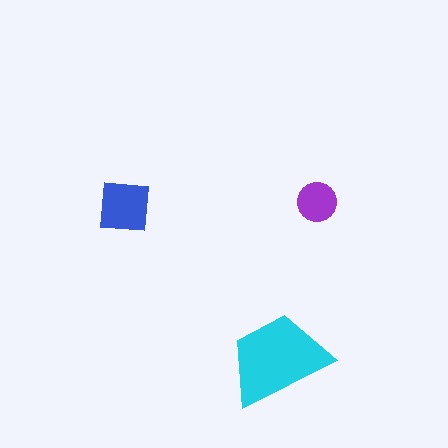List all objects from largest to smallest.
The cyan trapezoid, the blue square, the purple circle.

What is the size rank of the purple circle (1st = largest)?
3rd.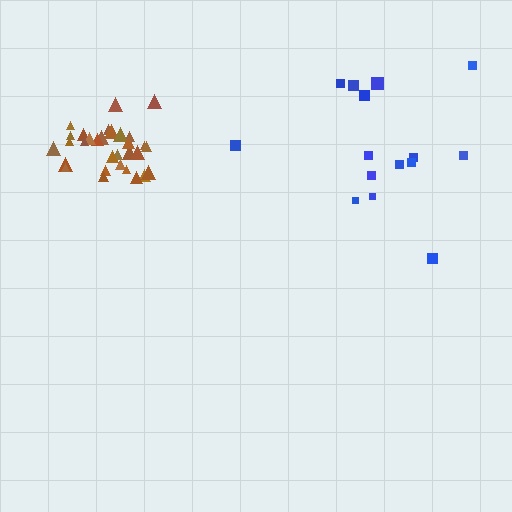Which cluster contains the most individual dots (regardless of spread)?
Brown (31).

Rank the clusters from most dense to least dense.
brown, blue.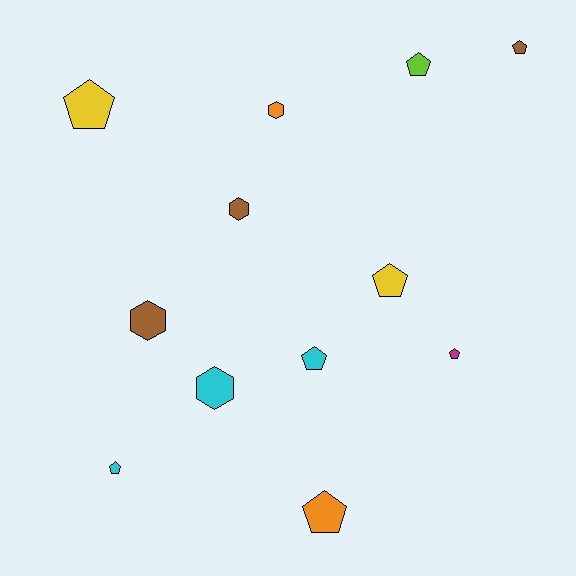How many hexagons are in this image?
There are 4 hexagons.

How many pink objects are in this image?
There are no pink objects.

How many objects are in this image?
There are 12 objects.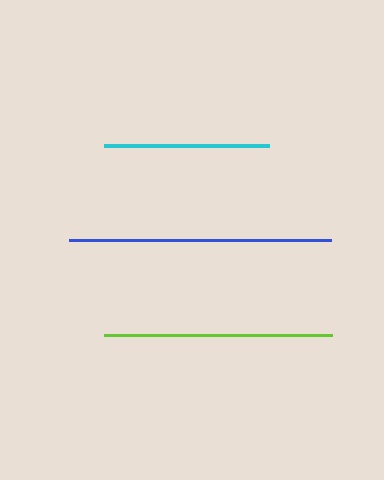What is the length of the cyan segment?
The cyan segment is approximately 165 pixels long.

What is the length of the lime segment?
The lime segment is approximately 228 pixels long.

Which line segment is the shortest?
The cyan line is the shortest at approximately 165 pixels.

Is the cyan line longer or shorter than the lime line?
The lime line is longer than the cyan line.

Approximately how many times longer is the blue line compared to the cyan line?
The blue line is approximately 1.6 times the length of the cyan line.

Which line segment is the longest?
The blue line is the longest at approximately 262 pixels.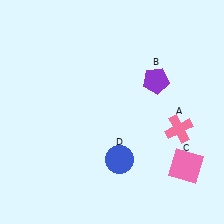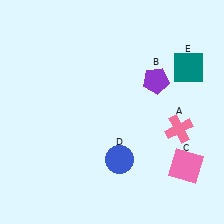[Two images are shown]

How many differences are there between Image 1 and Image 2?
There is 1 difference between the two images.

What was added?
A teal square (E) was added in Image 2.